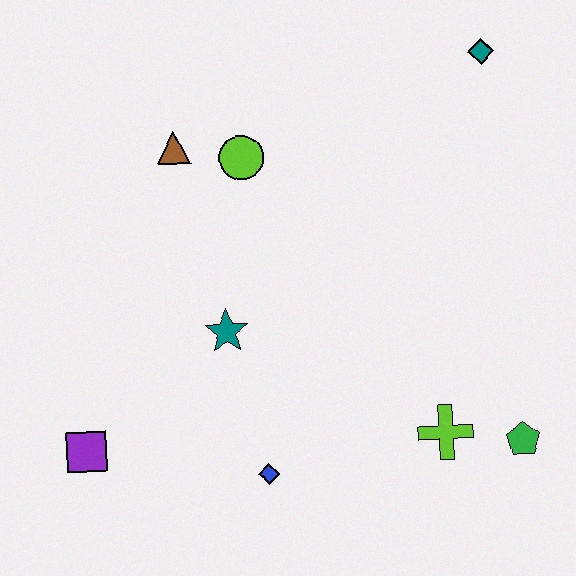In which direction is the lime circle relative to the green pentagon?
The lime circle is above the green pentagon.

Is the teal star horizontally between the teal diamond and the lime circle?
No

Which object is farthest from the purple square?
The teal diamond is farthest from the purple square.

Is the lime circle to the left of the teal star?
No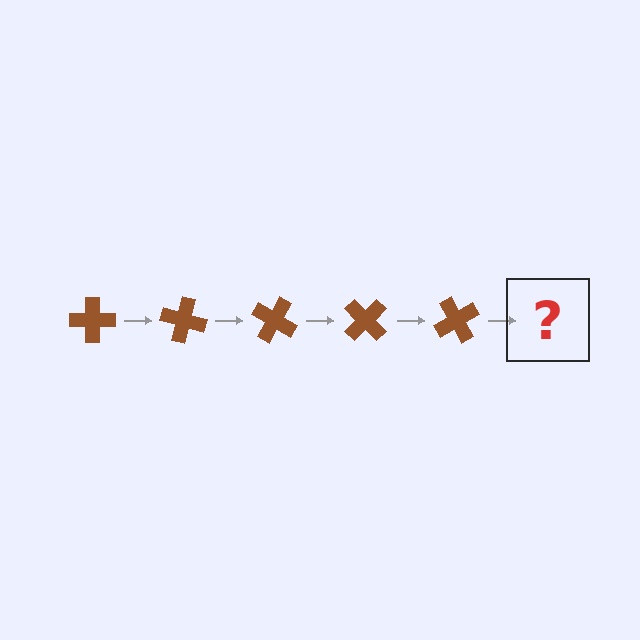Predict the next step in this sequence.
The next step is a brown cross rotated 75 degrees.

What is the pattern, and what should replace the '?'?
The pattern is that the cross rotates 15 degrees each step. The '?' should be a brown cross rotated 75 degrees.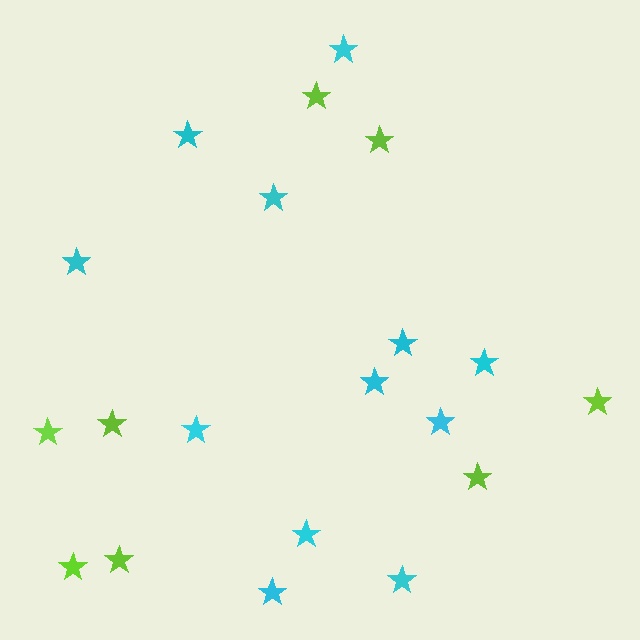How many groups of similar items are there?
There are 2 groups: one group of lime stars (8) and one group of cyan stars (12).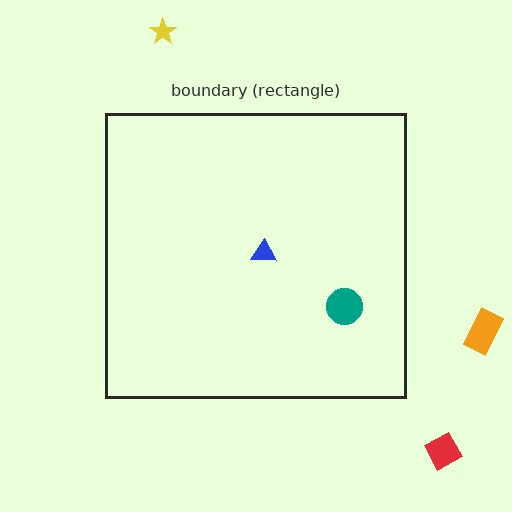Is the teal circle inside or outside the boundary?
Inside.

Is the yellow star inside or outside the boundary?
Outside.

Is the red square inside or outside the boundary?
Outside.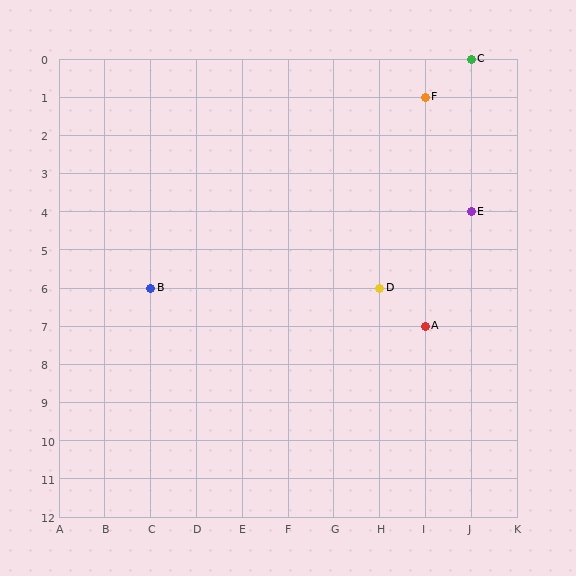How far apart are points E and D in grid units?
Points E and D are 2 columns and 2 rows apart (about 2.8 grid units diagonally).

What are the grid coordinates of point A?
Point A is at grid coordinates (I, 7).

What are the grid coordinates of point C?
Point C is at grid coordinates (J, 0).